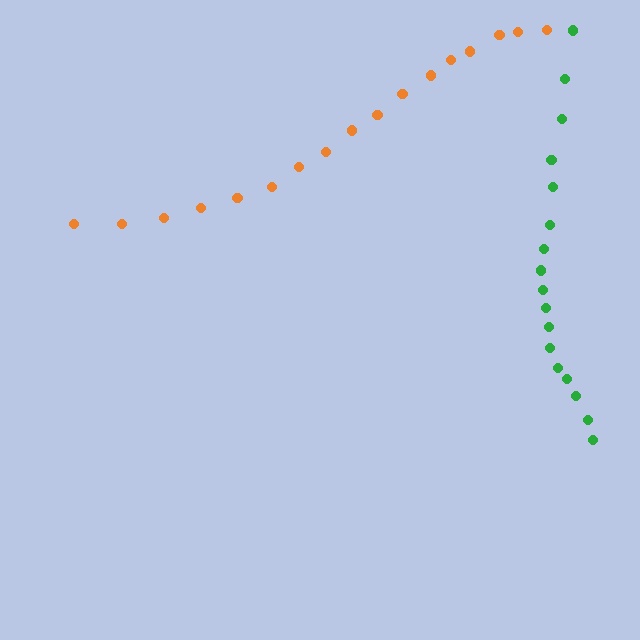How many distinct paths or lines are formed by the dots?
There are 2 distinct paths.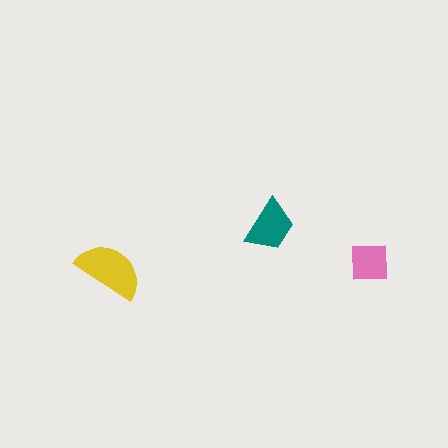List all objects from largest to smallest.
The yellow semicircle, the teal trapezoid, the pink square.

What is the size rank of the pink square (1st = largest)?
3rd.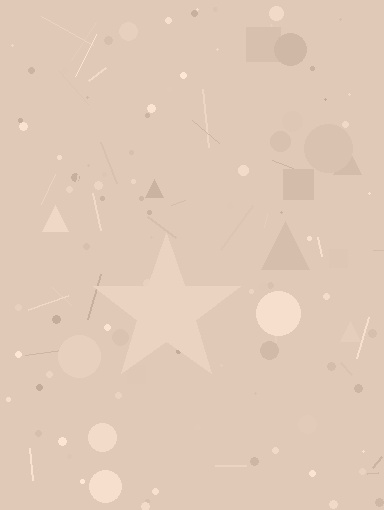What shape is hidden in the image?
A star is hidden in the image.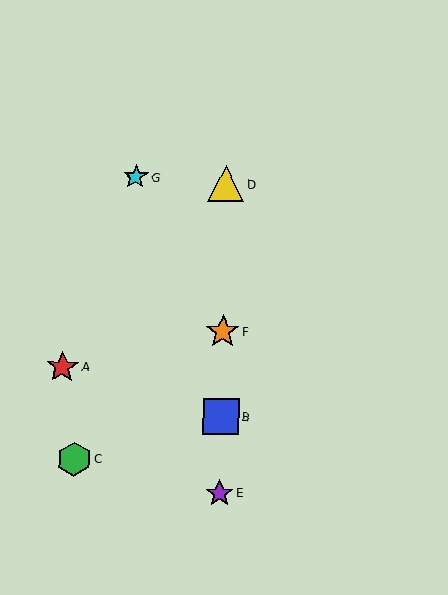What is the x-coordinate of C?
Object C is at x≈74.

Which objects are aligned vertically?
Objects B, D, E, F are aligned vertically.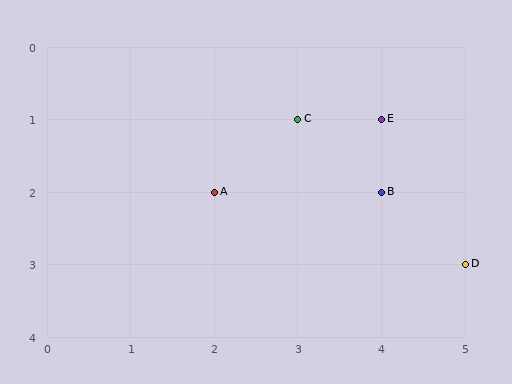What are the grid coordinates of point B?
Point B is at grid coordinates (4, 2).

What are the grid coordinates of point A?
Point A is at grid coordinates (2, 2).